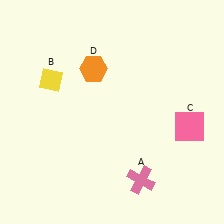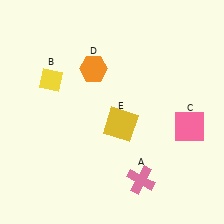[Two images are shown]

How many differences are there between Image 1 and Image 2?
There is 1 difference between the two images.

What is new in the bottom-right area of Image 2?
A yellow square (E) was added in the bottom-right area of Image 2.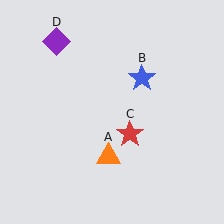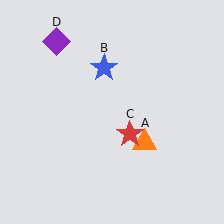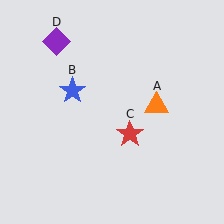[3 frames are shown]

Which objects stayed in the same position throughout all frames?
Red star (object C) and purple diamond (object D) remained stationary.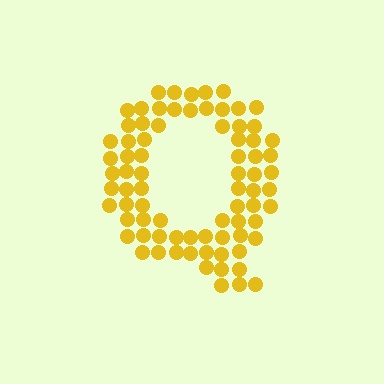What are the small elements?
The small elements are circles.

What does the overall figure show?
The overall figure shows the letter Q.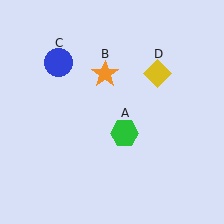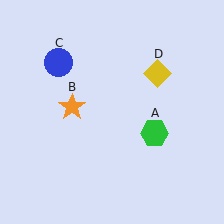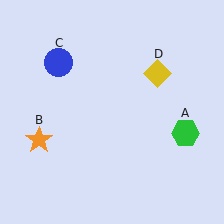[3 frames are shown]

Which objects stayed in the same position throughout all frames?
Blue circle (object C) and yellow diamond (object D) remained stationary.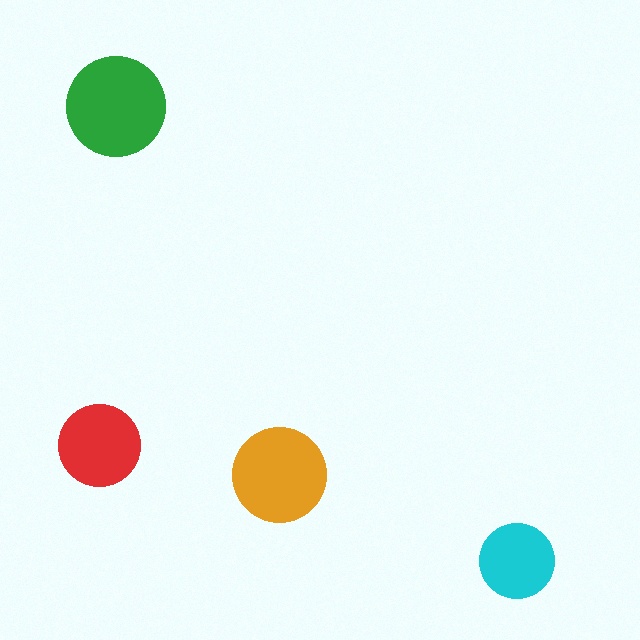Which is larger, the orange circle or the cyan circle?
The orange one.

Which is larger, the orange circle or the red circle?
The orange one.